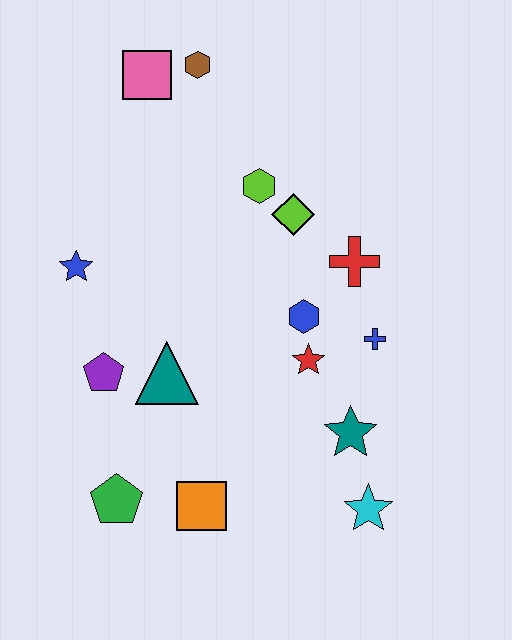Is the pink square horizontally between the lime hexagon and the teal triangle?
No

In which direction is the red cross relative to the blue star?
The red cross is to the right of the blue star.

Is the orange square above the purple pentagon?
No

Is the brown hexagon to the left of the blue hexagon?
Yes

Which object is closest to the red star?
The blue hexagon is closest to the red star.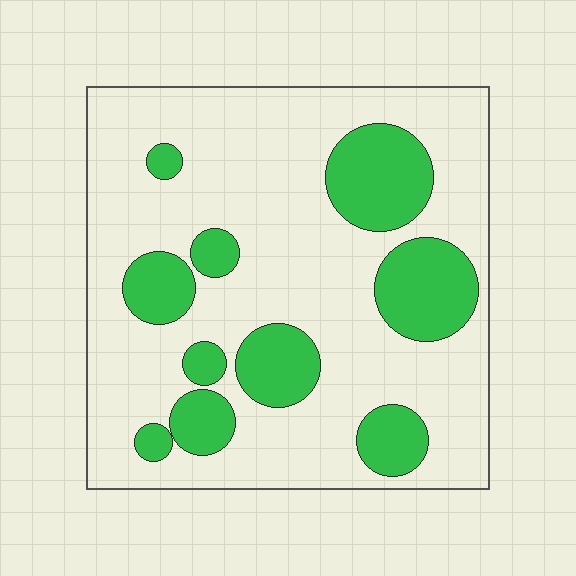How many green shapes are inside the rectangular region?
10.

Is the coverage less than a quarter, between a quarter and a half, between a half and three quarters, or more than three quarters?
Between a quarter and a half.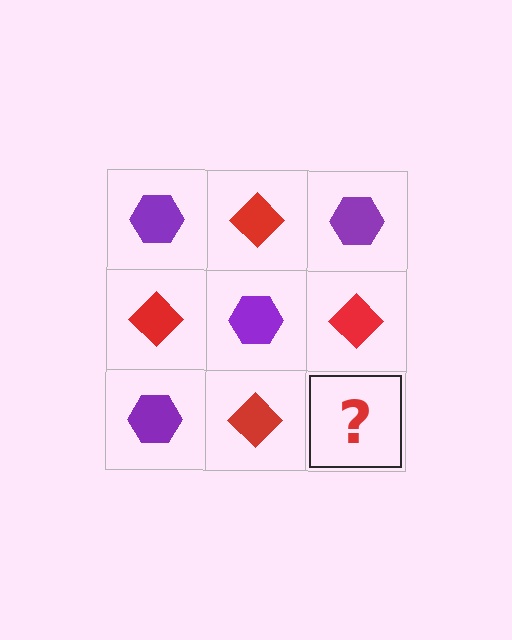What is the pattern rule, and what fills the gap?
The rule is that it alternates purple hexagon and red diamond in a checkerboard pattern. The gap should be filled with a purple hexagon.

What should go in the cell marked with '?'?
The missing cell should contain a purple hexagon.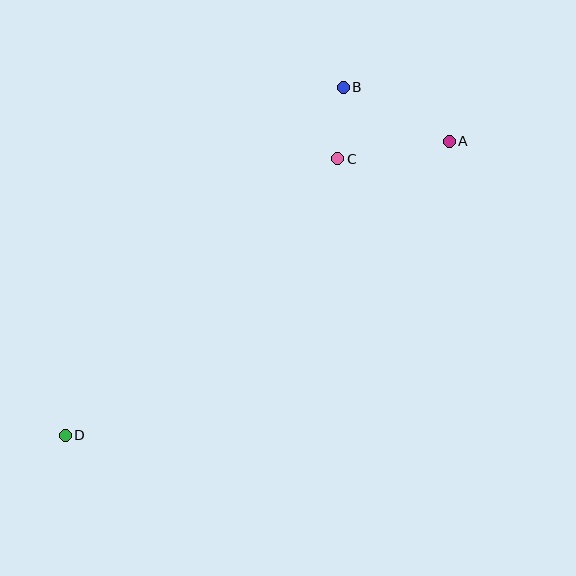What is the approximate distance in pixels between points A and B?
The distance between A and B is approximately 119 pixels.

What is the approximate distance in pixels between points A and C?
The distance between A and C is approximately 113 pixels.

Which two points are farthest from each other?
Points A and D are farthest from each other.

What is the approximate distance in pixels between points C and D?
The distance between C and D is approximately 388 pixels.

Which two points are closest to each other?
Points B and C are closest to each other.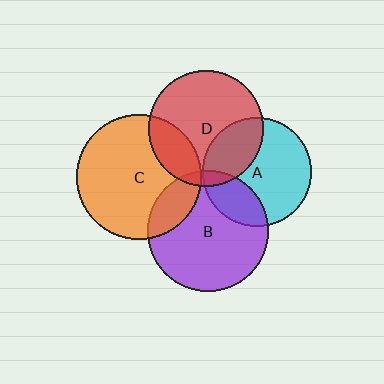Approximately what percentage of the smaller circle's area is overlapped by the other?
Approximately 5%.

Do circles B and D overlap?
Yes.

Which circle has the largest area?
Circle C (orange).